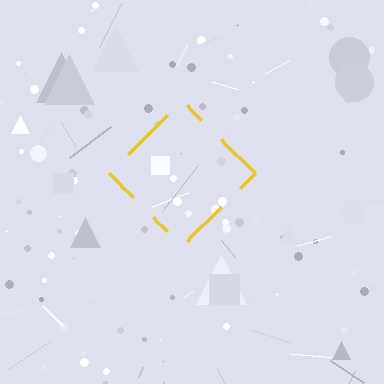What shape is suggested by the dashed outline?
The dashed outline suggests a diamond.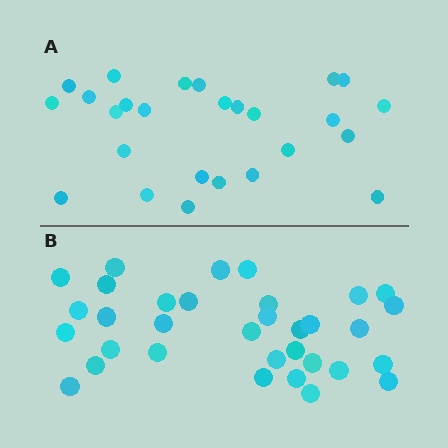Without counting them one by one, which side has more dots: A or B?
Region B (the bottom region) has more dots.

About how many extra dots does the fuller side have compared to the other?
Region B has roughly 8 or so more dots than region A.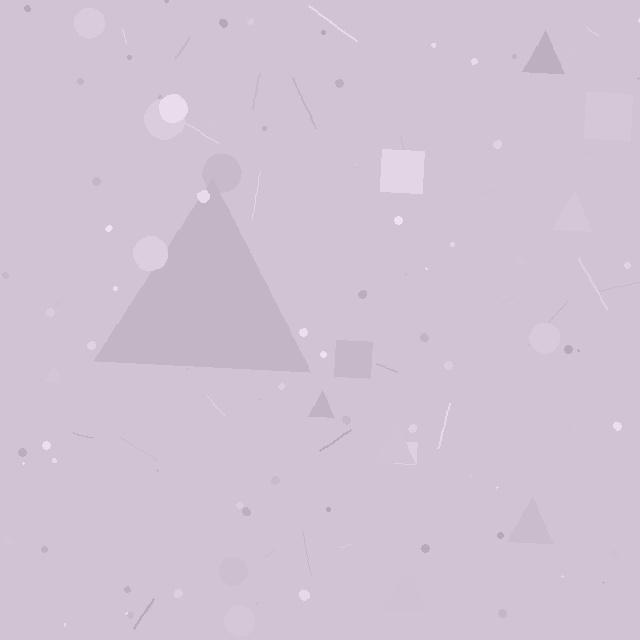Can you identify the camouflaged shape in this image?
The camouflaged shape is a triangle.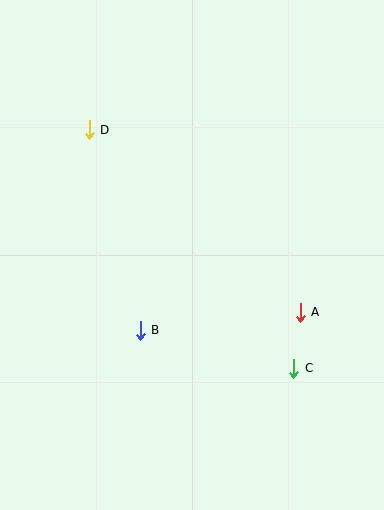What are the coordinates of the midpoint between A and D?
The midpoint between A and D is at (195, 221).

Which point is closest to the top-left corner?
Point D is closest to the top-left corner.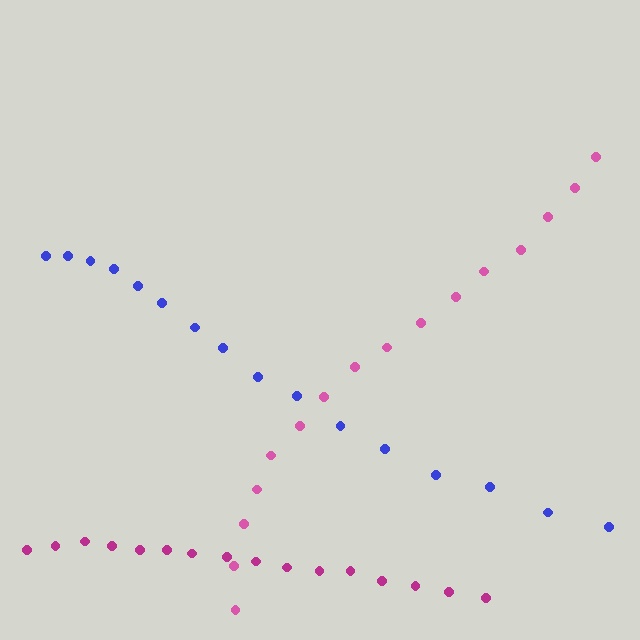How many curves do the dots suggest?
There are 3 distinct paths.